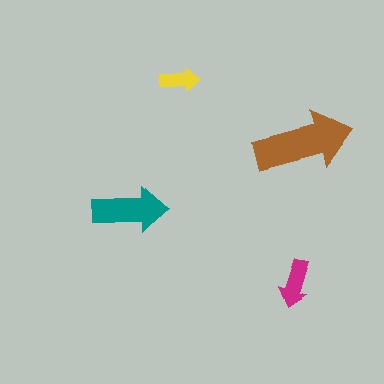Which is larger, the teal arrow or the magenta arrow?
The teal one.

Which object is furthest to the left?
The teal arrow is leftmost.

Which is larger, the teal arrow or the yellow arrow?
The teal one.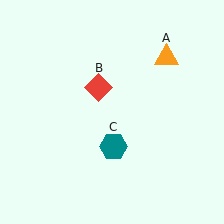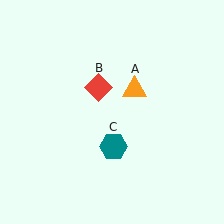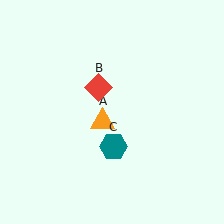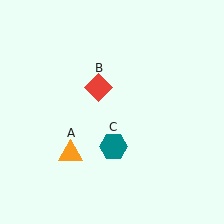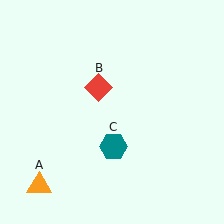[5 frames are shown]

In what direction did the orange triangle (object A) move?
The orange triangle (object A) moved down and to the left.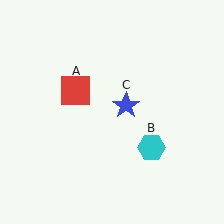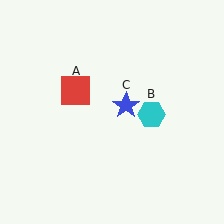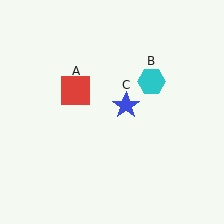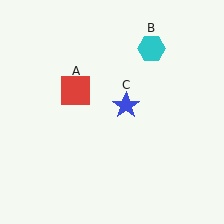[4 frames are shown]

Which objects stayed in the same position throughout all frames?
Red square (object A) and blue star (object C) remained stationary.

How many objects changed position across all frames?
1 object changed position: cyan hexagon (object B).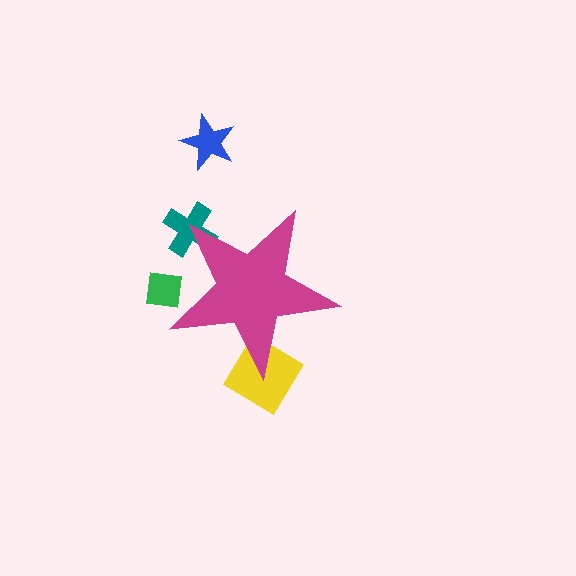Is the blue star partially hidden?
No, the blue star is fully visible.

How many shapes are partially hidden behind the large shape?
3 shapes are partially hidden.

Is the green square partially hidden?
Yes, the green square is partially hidden behind the magenta star.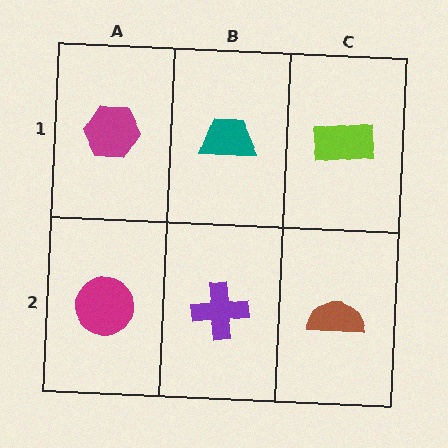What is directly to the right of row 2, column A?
A purple cross.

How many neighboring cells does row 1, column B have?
3.